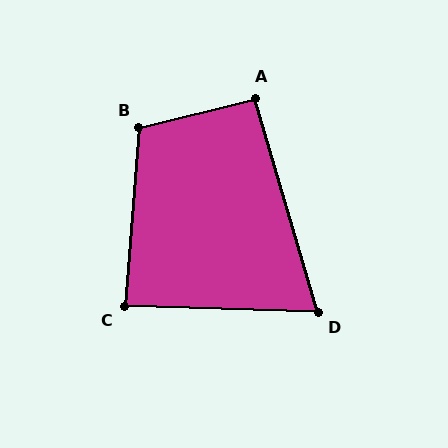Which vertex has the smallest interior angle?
D, at approximately 72 degrees.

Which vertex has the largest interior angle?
B, at approximately 108 degrees.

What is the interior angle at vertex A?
Approximately 93 degrees (approximately right).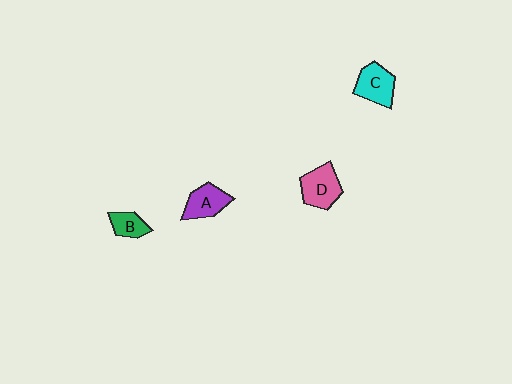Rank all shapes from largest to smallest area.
From largest to smallest: D (pink), C (cyan), A (purple), B (green).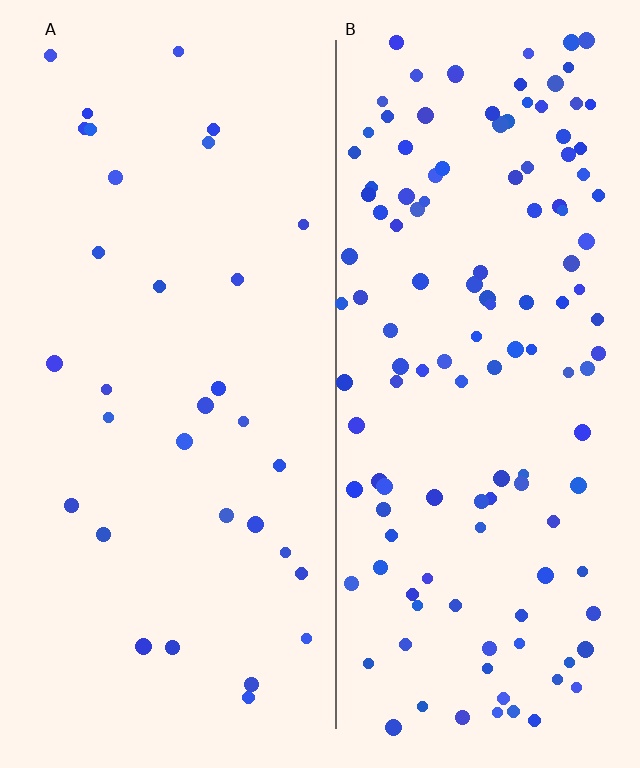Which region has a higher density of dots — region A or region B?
B (the right).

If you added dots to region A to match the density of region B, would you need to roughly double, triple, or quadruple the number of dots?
Approximately quadruple.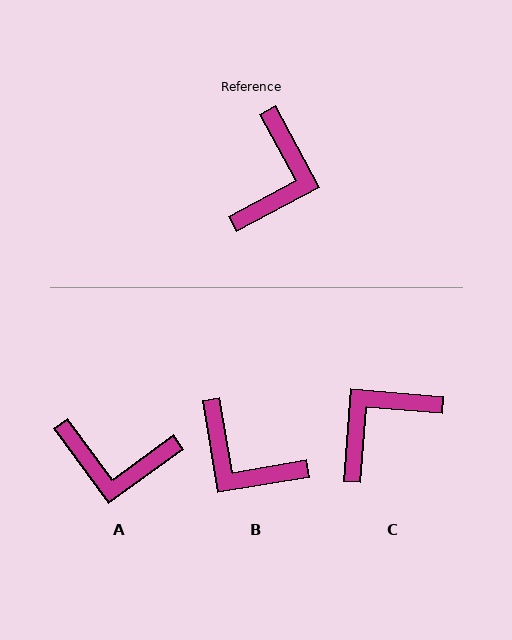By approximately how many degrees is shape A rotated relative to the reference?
Approximately 82 degrees clockwise.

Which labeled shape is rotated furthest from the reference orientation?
C, about 147 degrees away.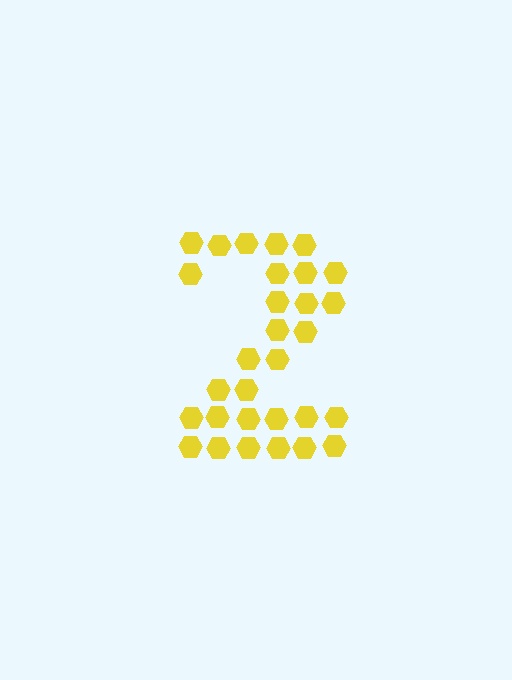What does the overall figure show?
The overall figure shows the digit 2.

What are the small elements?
The small elements are hexagons.